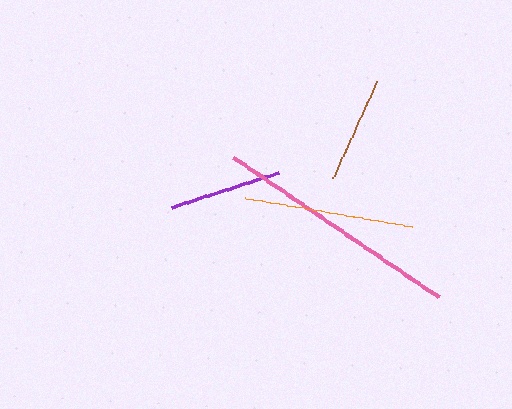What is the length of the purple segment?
The purple segment is approximately 113 pixels long.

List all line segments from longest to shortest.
From longest to shortest: pink, orange, purple, brown.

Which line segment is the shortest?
The brown line is the shortest at approximately 106 pixels.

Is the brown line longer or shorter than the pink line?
The pink line is longer than the brown line.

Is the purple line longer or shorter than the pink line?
The pink line is longer than the purple line.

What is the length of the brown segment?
The brown segment is approximately 106 pixels long.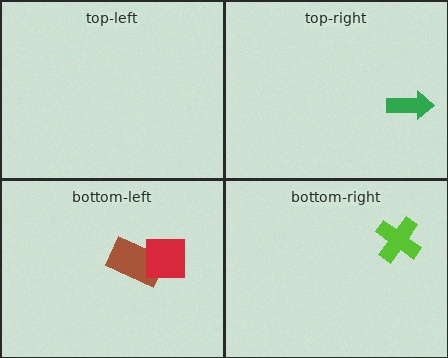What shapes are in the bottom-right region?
The lime cross.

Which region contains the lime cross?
The bottom-right region.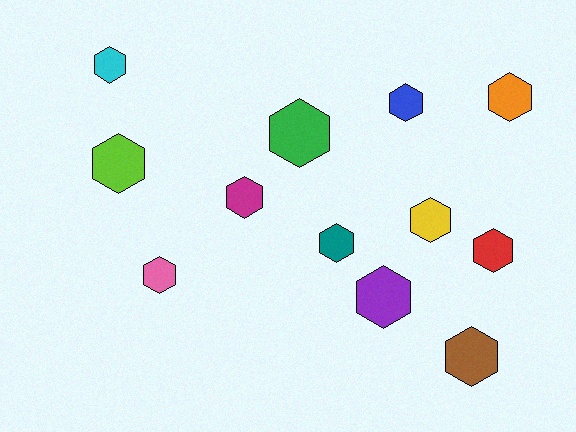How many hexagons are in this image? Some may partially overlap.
There are 12 hexagons.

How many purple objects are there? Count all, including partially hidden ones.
There is 1 purple object.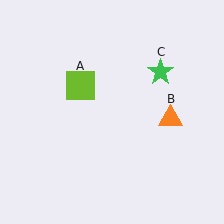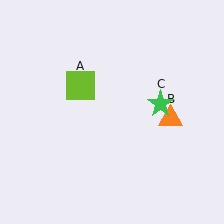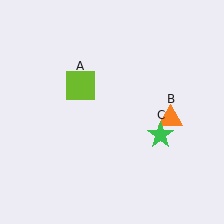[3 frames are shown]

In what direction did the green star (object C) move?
The green star (object C) moved down.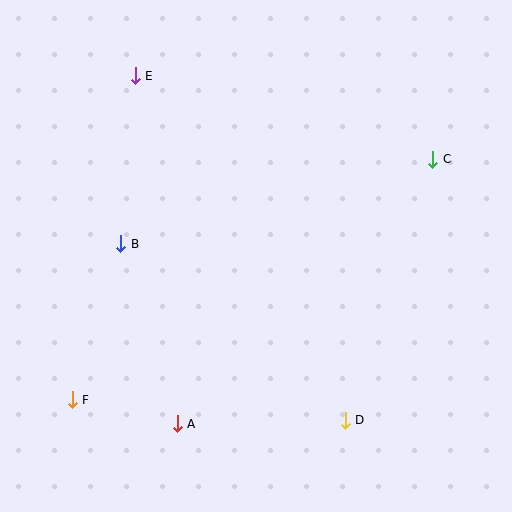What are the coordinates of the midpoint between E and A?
The midpoint between E and A is at (156, 250).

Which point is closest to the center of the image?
Point B at (121, 244) is closest to the center.